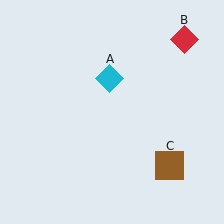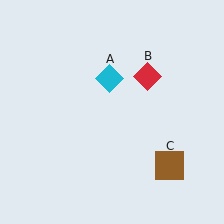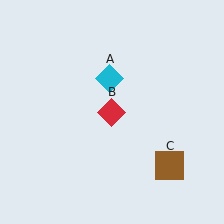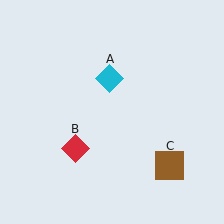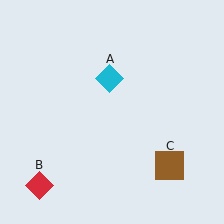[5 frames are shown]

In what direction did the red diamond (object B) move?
The red diamond (object B) moved down and to the left.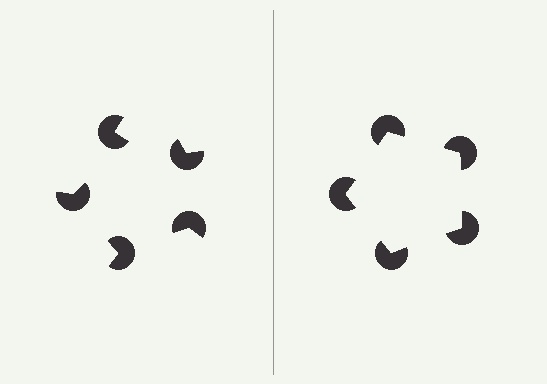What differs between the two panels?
The pac-man discs are positioned identically on both sides; only the wedge orientations differ. On the right they align to a pentagon; on the left they are misaligned.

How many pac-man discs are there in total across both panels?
10 — 5 on each side.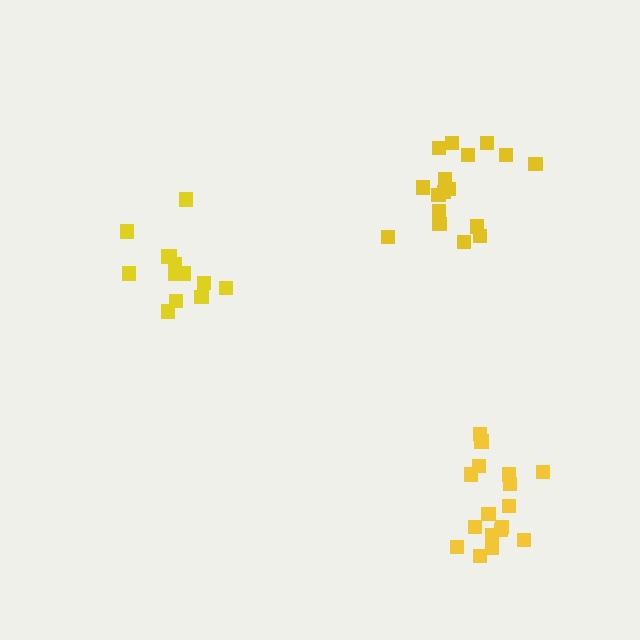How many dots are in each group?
Group 1: 13 dots, Group 2: 17 dots, Group 3: 17 dots (47 total).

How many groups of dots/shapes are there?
There are 3 groups.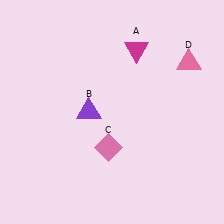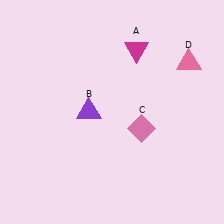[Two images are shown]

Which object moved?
The pink diamond (C) moved right.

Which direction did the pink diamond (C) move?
The pink diamond (C) moved right.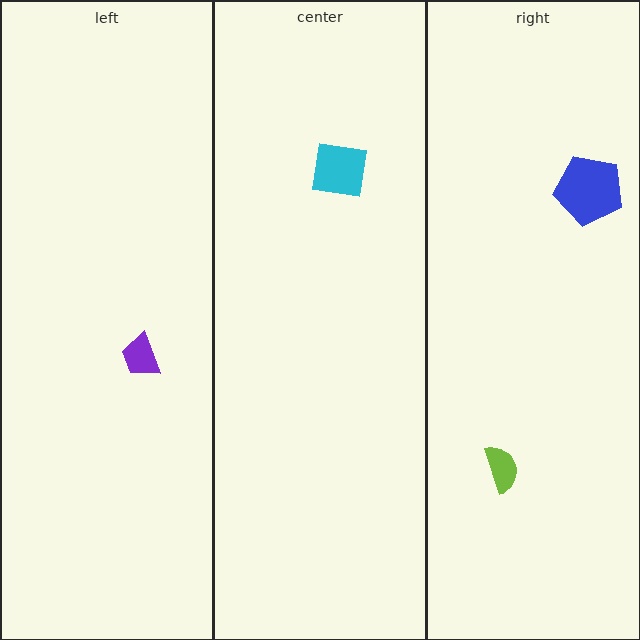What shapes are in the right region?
The lime semicircle, the blue pentagon.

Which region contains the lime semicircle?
The right region.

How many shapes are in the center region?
1.